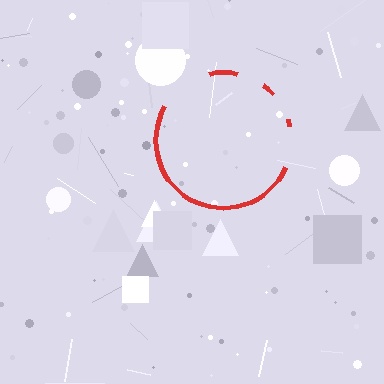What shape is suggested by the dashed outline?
The dashed outline suggests a circle.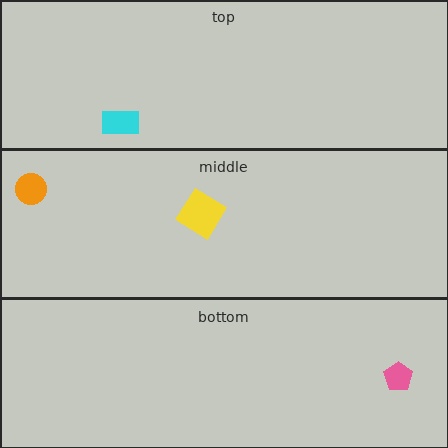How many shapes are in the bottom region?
1.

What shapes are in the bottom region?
The pink pentagon.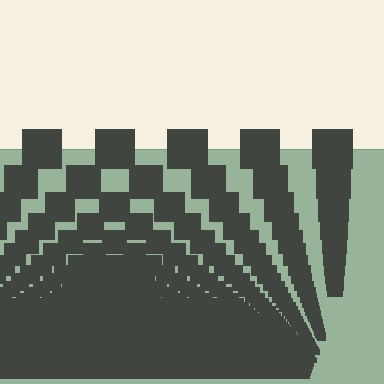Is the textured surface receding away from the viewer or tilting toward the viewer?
The surface appears to tilt toward the viewer. Texture elements get larger and sparser toward the top.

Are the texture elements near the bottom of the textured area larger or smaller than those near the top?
Smaller. The gradient is inverted — elements near the bottom are smaller and denser.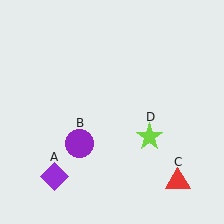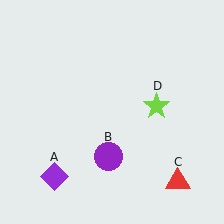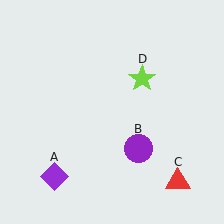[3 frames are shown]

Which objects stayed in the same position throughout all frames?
Purple diamond (object A) and red triangle (object C) remained stationary.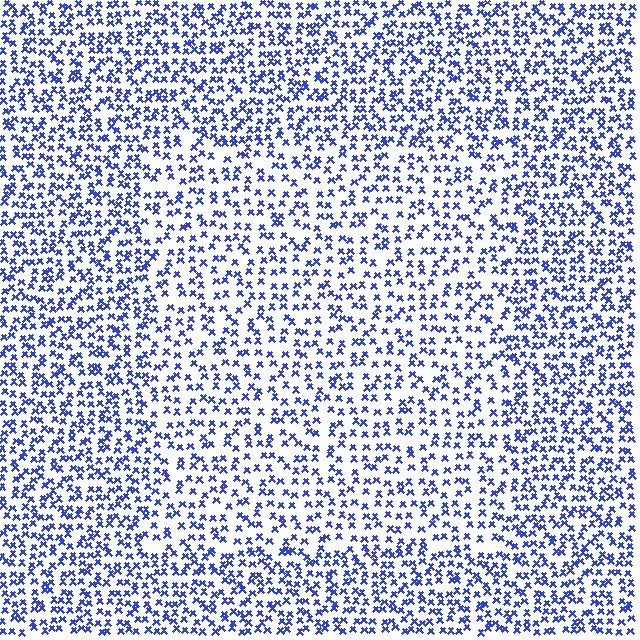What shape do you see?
I see a rectangle.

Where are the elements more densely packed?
The elements are more densely packed outside the rectangle boundary.